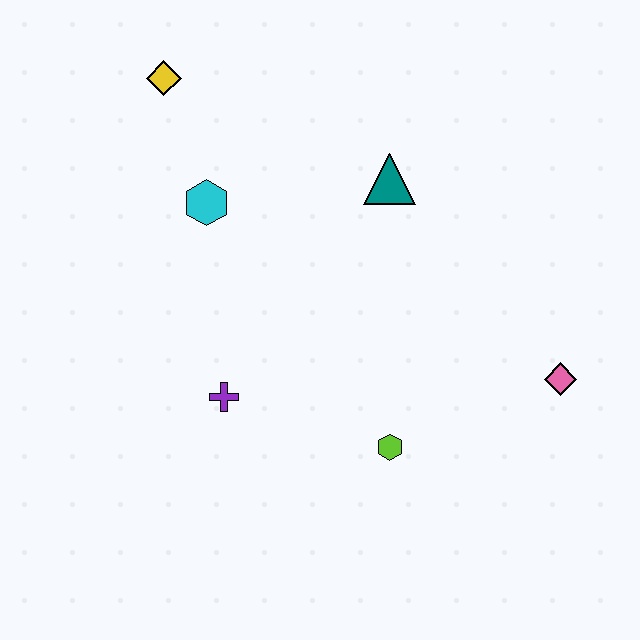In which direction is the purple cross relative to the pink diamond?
The purple cross is to the left of the pink diamond.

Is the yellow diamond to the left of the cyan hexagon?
Yes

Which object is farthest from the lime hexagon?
The yellow diamond is farthest from the lime hexagon.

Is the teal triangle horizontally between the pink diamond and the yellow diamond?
Yes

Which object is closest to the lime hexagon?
The purple cross is closest to the lime hexagon.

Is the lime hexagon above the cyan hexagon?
No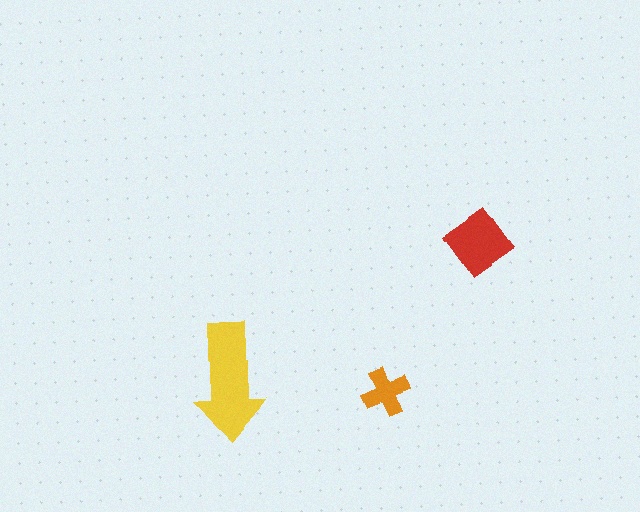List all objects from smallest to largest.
The orange cross, the red diamond, the yellow arrow.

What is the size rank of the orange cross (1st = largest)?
3rd.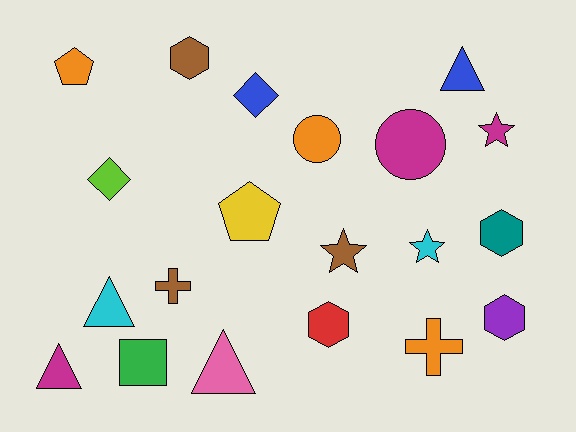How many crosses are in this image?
There are 2 crosses.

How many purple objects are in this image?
There is 1 purple object.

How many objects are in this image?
There are 20 objects.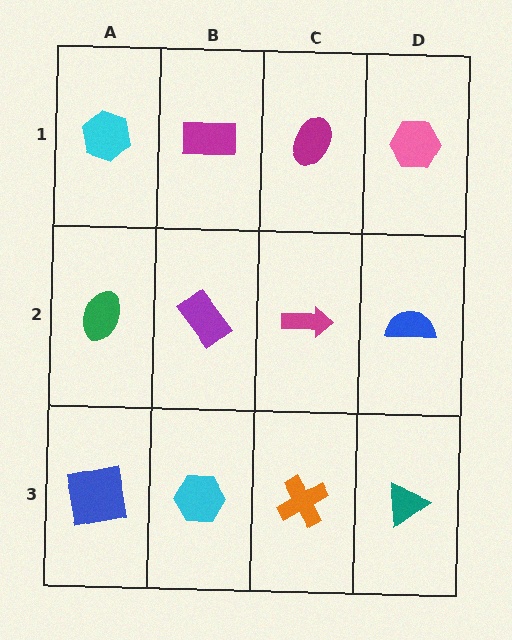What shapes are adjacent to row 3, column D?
A blue semicircle (row 2, column D), an orange cross (row 3, column C).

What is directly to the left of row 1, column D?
A magenta ellipse.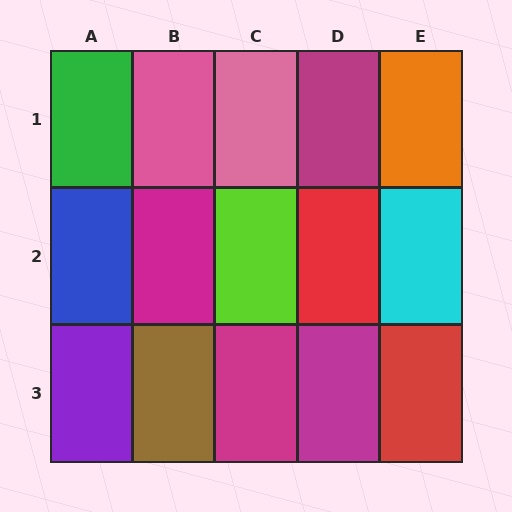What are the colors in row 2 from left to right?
Blue, magenta, lime, red, cyan.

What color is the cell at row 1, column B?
Pink.